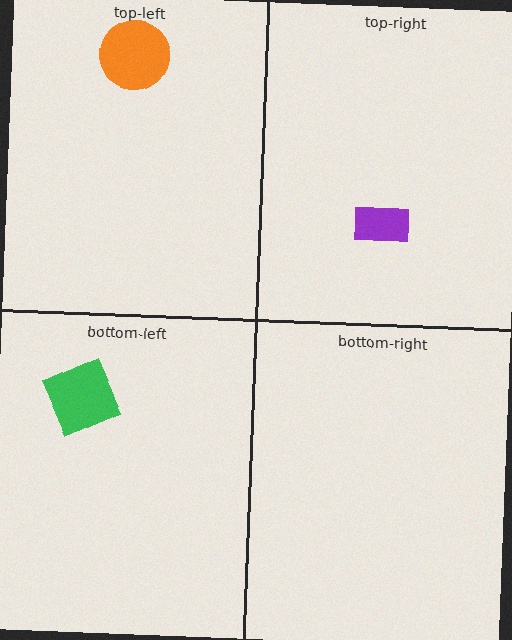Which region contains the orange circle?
The top-left region.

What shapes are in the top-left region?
The orange circle.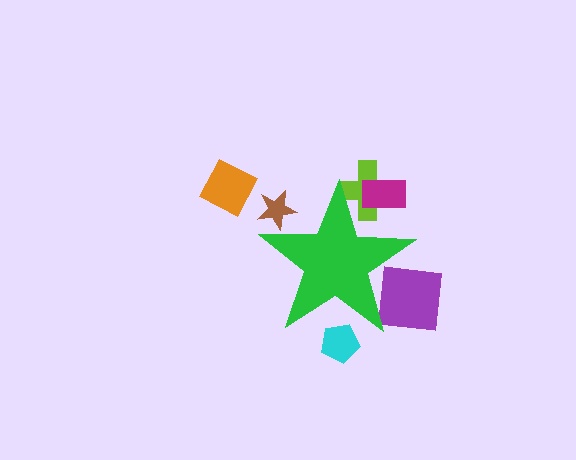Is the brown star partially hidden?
Yes, the brown star is partially hidden behind the green star.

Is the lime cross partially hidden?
Yes, the lime cross is partially hidden behind the green star.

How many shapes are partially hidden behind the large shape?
5 shapes are partially hidden.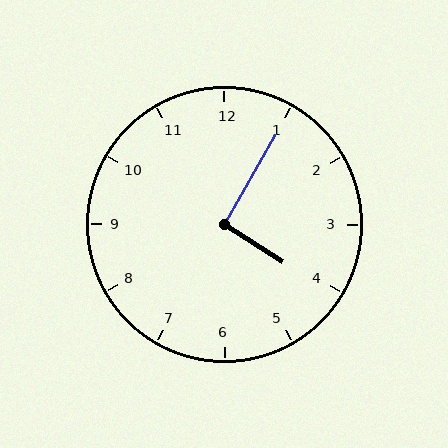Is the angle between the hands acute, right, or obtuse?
It is right.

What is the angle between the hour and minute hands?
Approximately 92 degrees.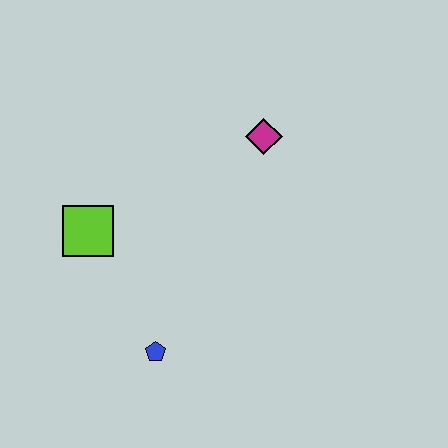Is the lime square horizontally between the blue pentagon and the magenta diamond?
No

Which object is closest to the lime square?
The blue pentagon is closest to the lime square.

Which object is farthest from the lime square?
The magenta diamond is farthest from the lime square.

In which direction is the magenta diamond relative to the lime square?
The magenta diamond is to the right of the lime square.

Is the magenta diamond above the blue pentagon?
Yes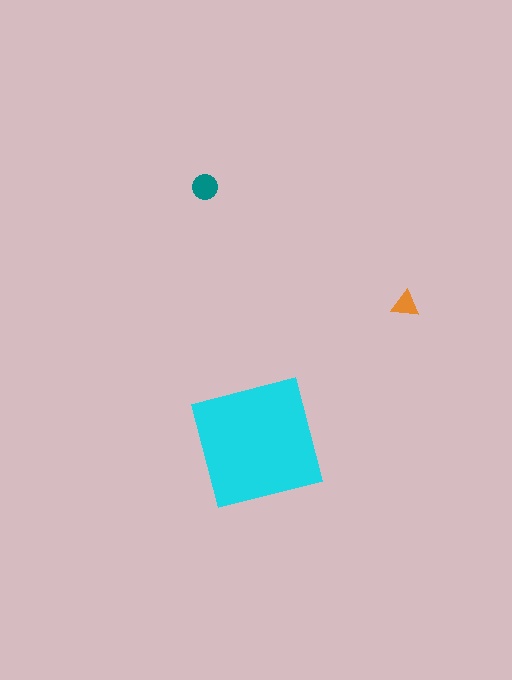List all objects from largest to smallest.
The cyan square, the teal circle, the orange triangle.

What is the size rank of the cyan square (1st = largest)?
1st.